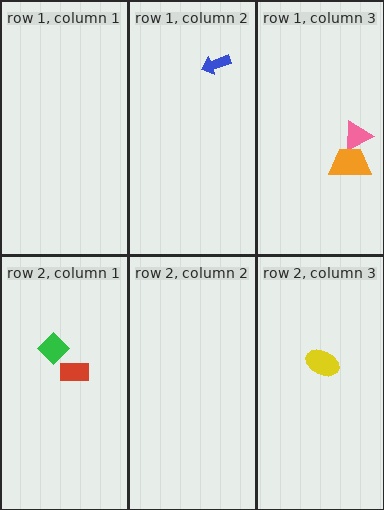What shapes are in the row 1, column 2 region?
The blue arrow.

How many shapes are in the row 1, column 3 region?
2.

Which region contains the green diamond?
The row 2, column 1 region.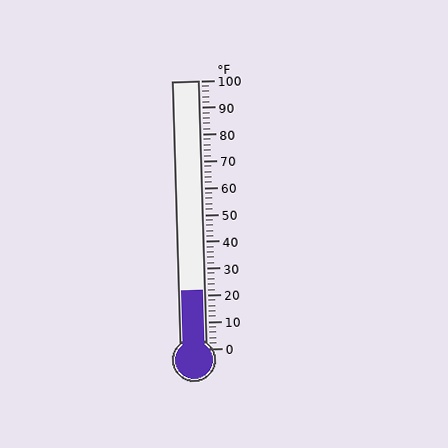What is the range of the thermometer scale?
The thermometer scale ranges from 0°F to 100°F.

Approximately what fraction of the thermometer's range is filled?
The thermometer is filled to approximately 20% of its range.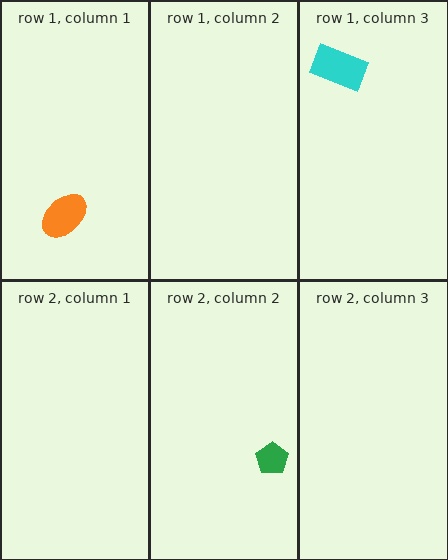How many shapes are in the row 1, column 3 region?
1.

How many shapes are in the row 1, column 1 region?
1.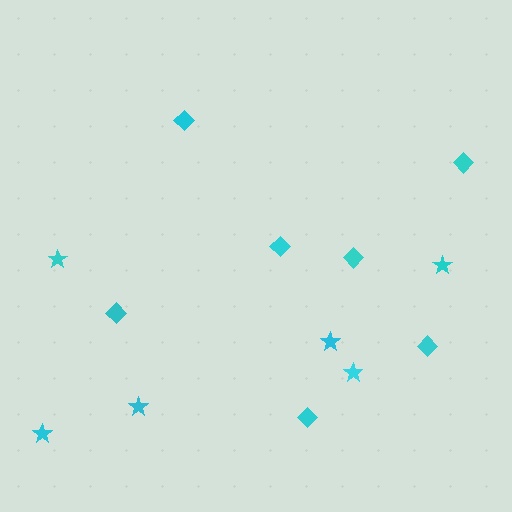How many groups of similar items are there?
There are 2 groups: one group of stars (6) and one group of diamonds (7).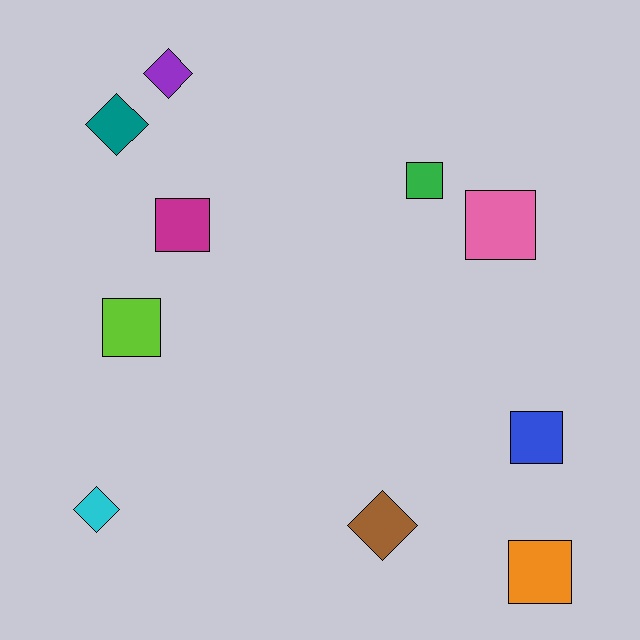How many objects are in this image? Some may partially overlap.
There are 10 objects.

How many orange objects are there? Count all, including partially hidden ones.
There is 1 orange object.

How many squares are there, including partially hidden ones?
There are 6 squares.